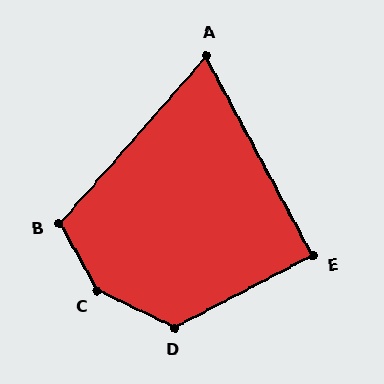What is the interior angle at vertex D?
Approximately 127 degrees (obtuse).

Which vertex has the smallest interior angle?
A, at approximately 69 degrees.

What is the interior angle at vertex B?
Approximately 109 degrees (obtuse).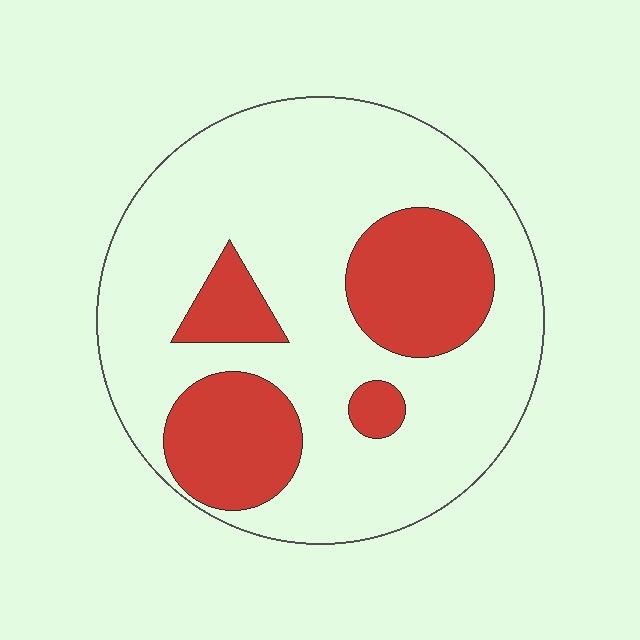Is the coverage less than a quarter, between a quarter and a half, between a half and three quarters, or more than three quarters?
Between a quarter and a half.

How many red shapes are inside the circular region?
4.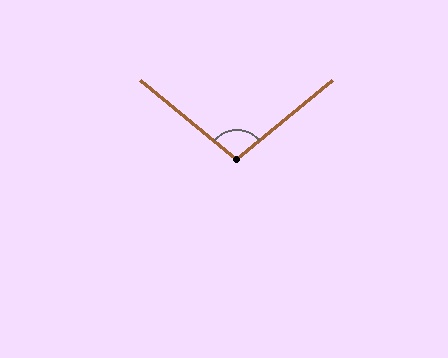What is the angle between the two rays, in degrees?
Approximately 101 degrees.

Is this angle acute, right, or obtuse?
It is obtuse.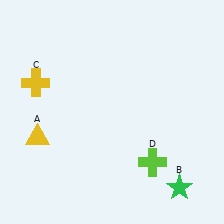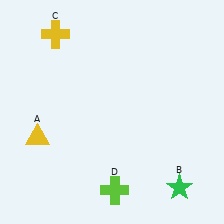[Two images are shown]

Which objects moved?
The objects that moved are: the yellow cross (C), the lime cross (D).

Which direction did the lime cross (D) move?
The lime cross (D) moved left.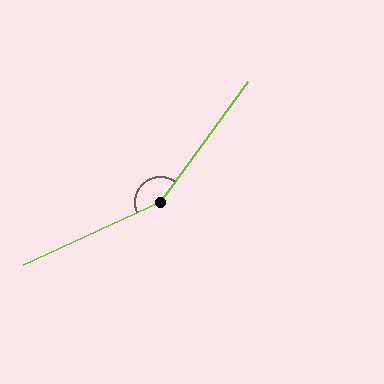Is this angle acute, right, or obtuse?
It is obtuse.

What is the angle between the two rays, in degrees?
Approximately 151 degrees.